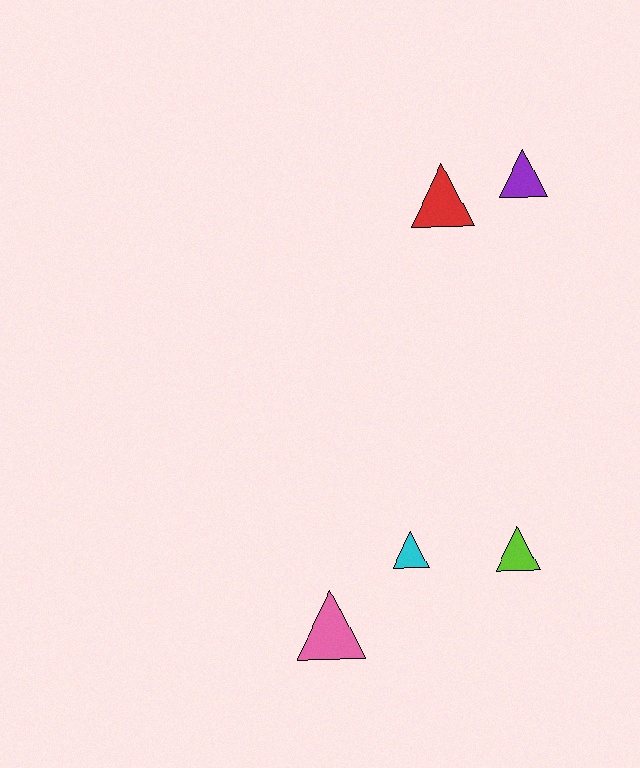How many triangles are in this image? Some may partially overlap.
There are 5 triangles.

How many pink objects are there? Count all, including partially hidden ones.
There is 1 pink object.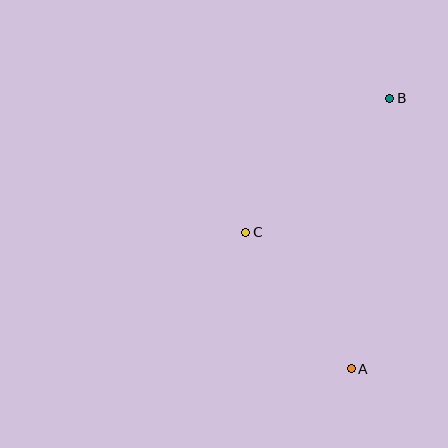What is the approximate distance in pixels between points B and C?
The distance between B and C is approximately 197 pixels.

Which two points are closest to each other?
Points A and C are closest to each other.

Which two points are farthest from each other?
Points A and B are farthest from each other.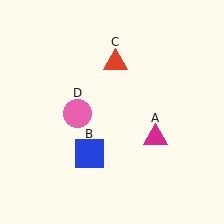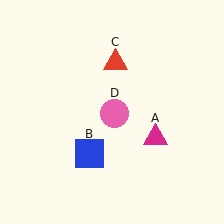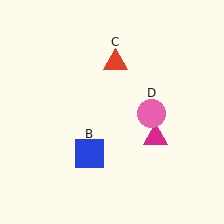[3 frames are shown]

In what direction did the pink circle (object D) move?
The pink circle (object D) moved right.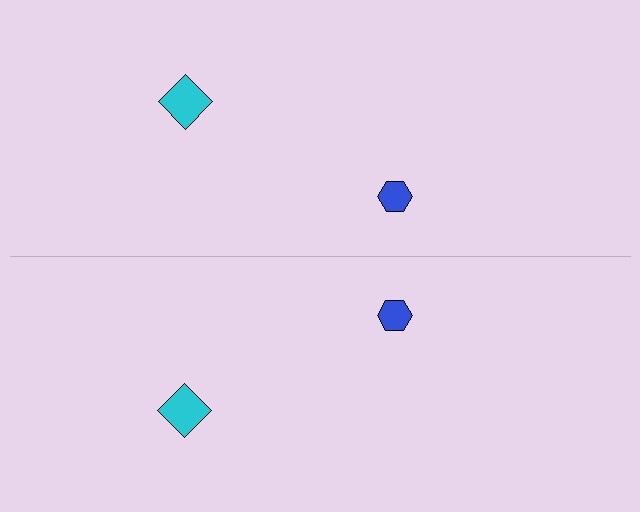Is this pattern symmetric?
Yes, this pattern has bilateral (reflection) symmetry.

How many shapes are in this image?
There are 4 shapes in this image.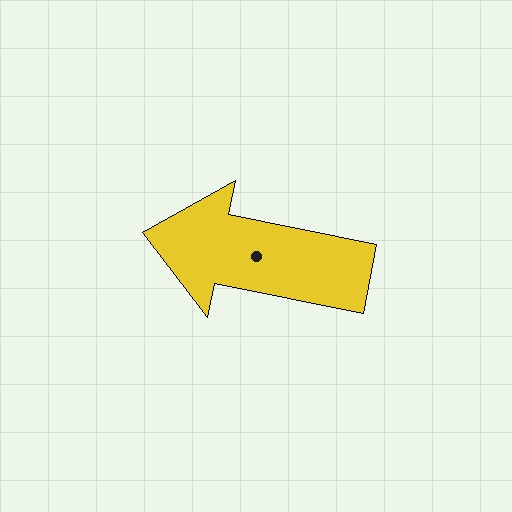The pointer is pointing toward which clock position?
Roughly 9 o'clock.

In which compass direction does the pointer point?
West.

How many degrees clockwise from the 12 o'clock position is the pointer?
Approximately 281 degrees.